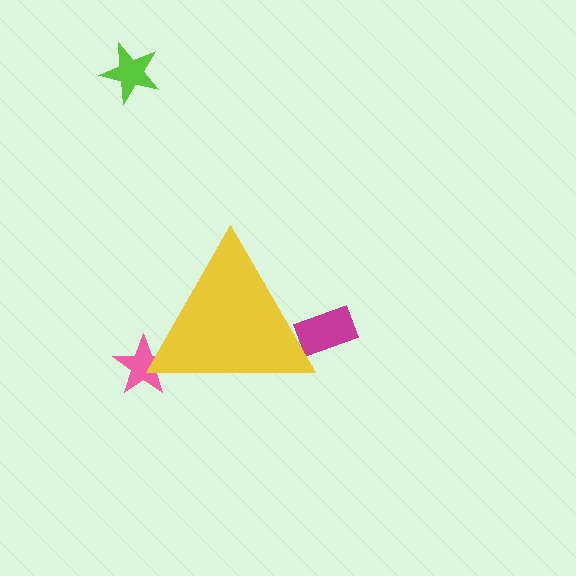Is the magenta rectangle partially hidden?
Yes, the magenta rectangle is partially hidden behind the yellow triangle.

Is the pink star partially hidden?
Yes, the pink star is partially hidden behind the yellow triangle.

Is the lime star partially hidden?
No, the lime star is fully visible.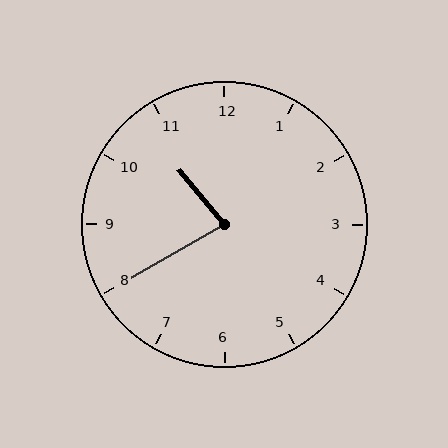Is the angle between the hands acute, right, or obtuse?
It is acute.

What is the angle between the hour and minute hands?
Approximately 80 degrees.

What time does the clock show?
10:40.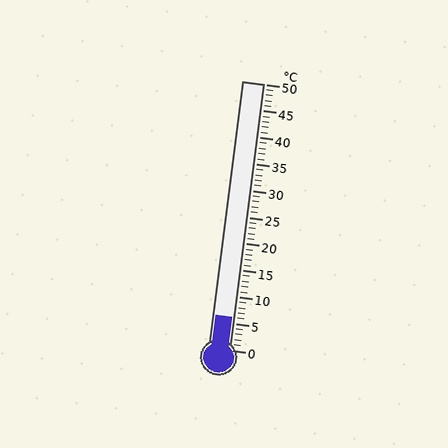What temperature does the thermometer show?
The thermometer shows approximately 6°C.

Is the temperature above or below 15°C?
The temperature is below 15°C.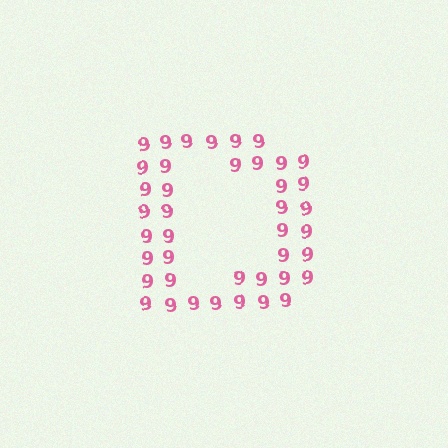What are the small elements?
The small elements are digit 9's.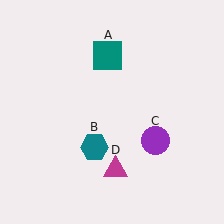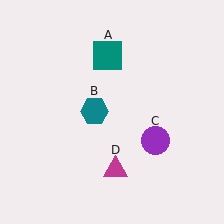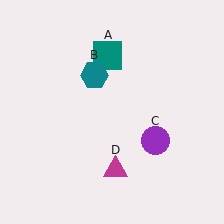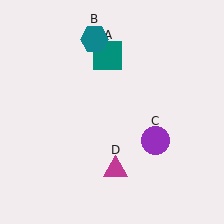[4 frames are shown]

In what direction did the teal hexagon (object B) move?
The teal hexagon (object B) moved up.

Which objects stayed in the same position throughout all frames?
Teal square (object A) and purple circle (object C) and magenta triangle (object D) remained stationary.